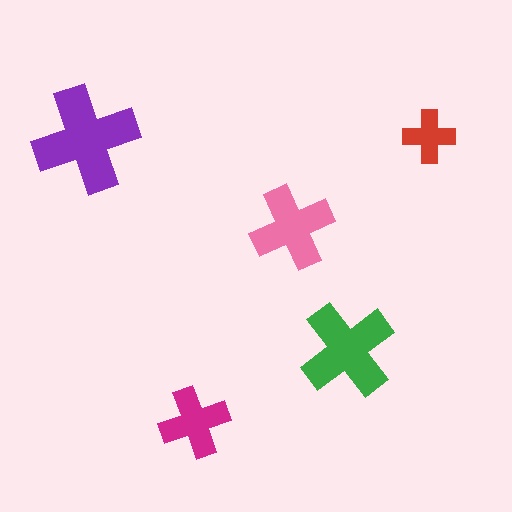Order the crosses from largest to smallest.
the purple one, the green one, the pink one, the magenta one, the red one.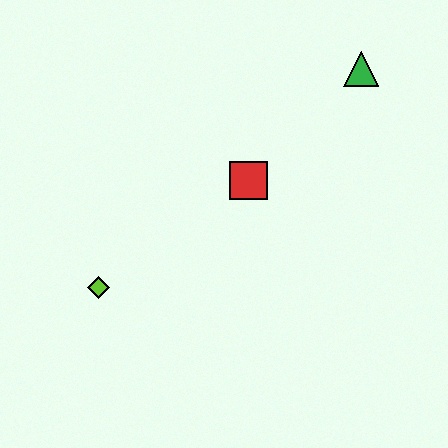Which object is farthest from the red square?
The lime diamond is farthest from the red square.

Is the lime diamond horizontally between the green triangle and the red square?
No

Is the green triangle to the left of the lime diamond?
No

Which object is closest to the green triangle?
The red square is closest to the green triangle.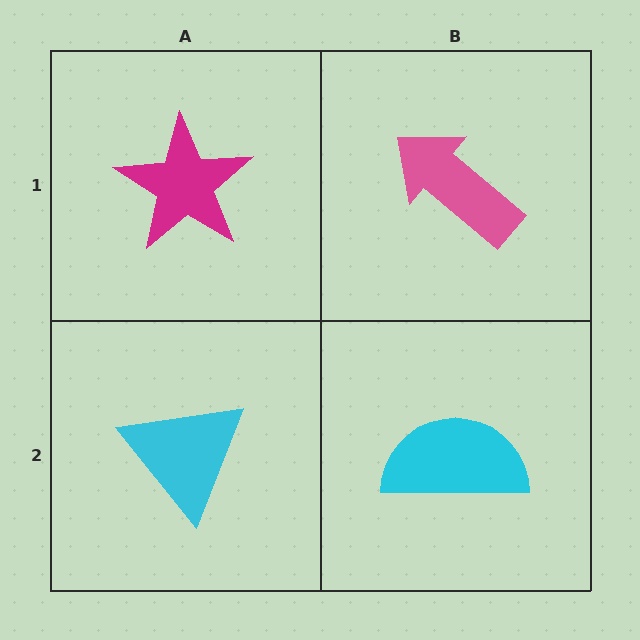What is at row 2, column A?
A cyan triangle.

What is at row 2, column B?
A cyan semicircle.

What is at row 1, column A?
A magenta star.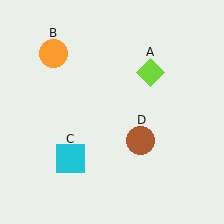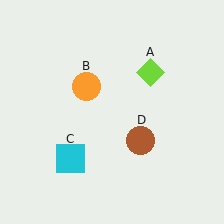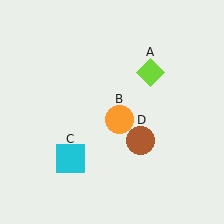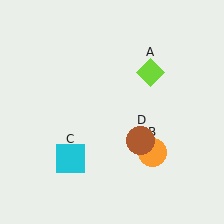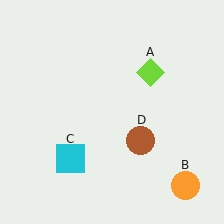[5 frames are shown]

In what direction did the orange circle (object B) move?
The orange circle (object B) moved down and to the right.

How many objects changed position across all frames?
1 object changed position: orange circle (object B).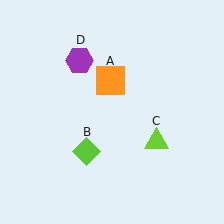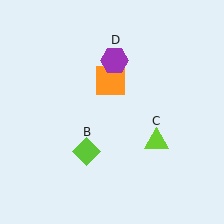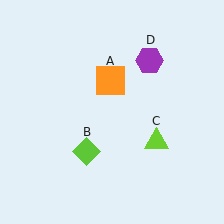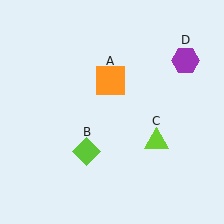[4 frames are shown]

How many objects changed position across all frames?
1 object changed position: purple hexagon (object D).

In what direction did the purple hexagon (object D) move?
The purple hexagon (object D) moved right.